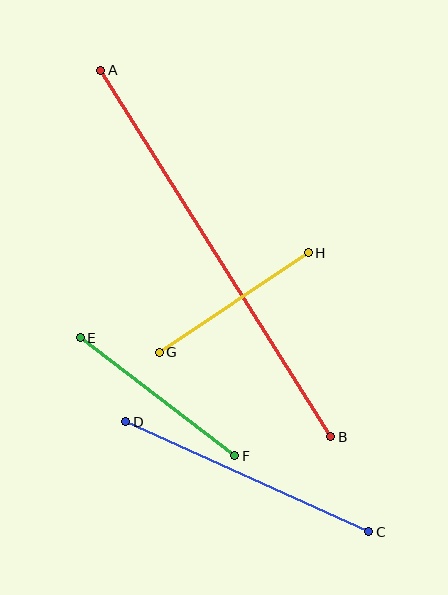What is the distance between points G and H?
The distance is approximately 179 pixels.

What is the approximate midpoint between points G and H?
The midpoint is at approximately (234, 302) pixels.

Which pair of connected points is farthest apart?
Points A and B are farthest apart.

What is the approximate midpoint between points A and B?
The midpoint is at approximately (216, 254) pixels.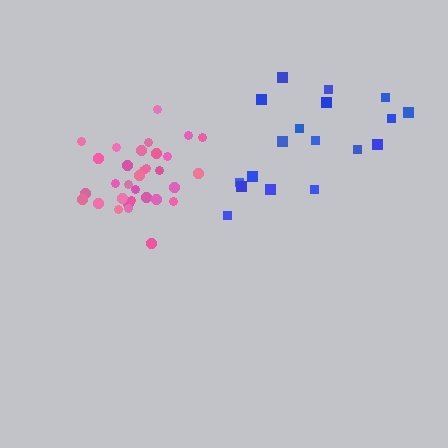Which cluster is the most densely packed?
Pink.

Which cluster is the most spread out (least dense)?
Blue.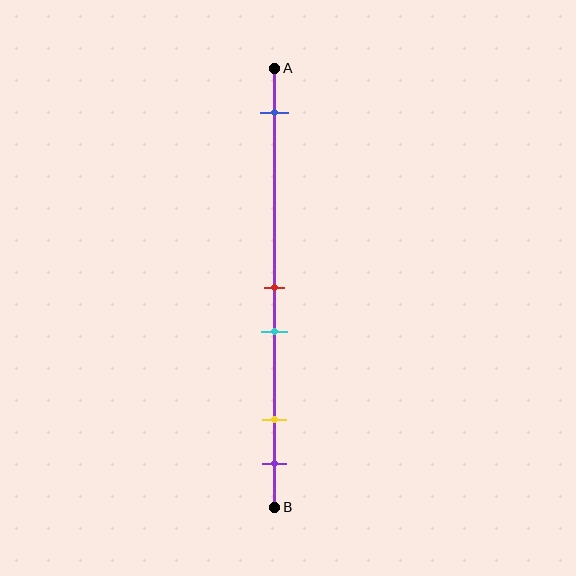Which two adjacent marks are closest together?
The red and cyan marks are the closest adjacent pair.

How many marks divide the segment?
There are 5 marks dividing the segment.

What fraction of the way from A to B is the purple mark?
The purple mark is approximately 90% (0.9) of the way from A to B.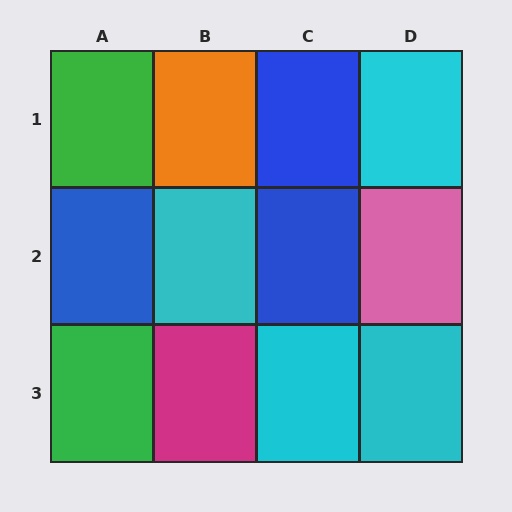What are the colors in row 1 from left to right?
Green, orange, blue, cyan.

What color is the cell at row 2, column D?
Pink.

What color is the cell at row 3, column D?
Cyan.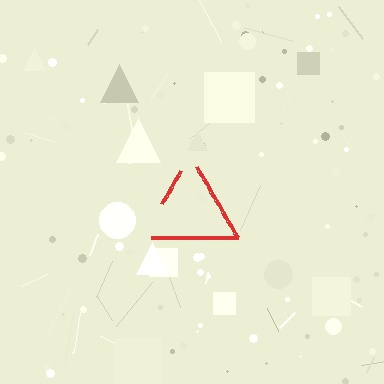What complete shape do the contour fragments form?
The contour fragments form a triangle.